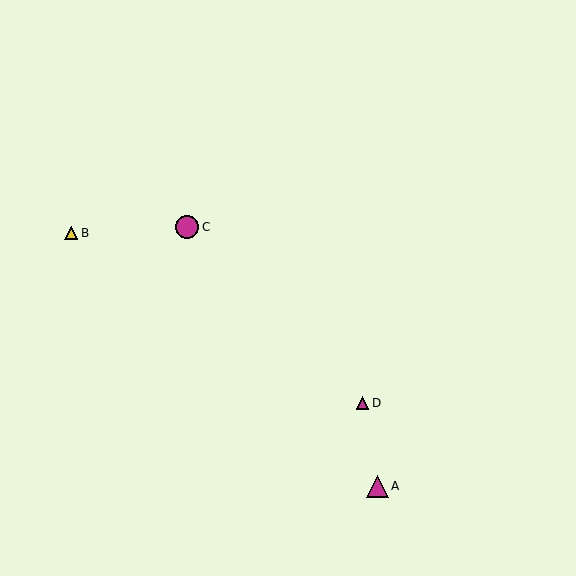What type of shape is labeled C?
Shape C is a magenta circle.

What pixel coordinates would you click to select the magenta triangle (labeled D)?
Click at (363, 403) to select the magenta triangle D.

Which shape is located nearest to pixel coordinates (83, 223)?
The yellow triangle (labeled B) at (71, 233) is nearest to that location.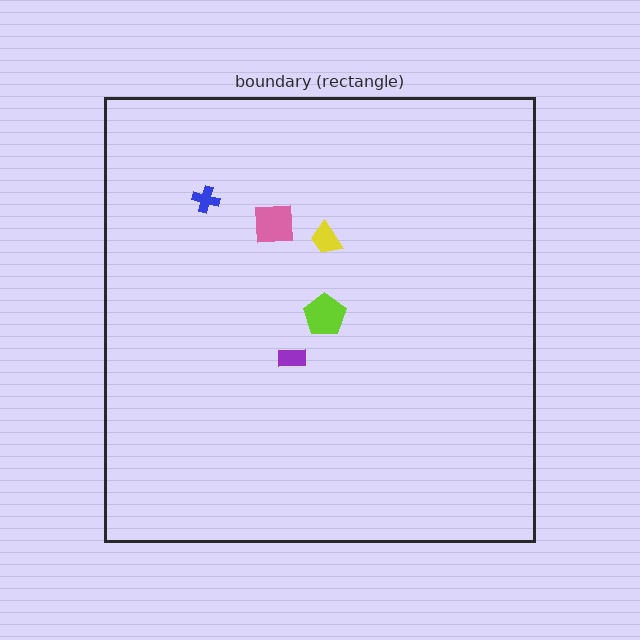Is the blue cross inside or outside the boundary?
Inside.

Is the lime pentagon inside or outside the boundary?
Inside.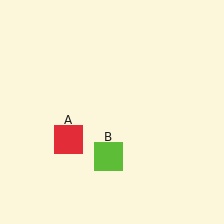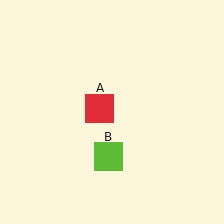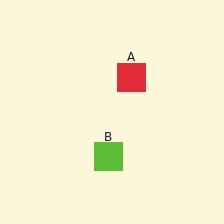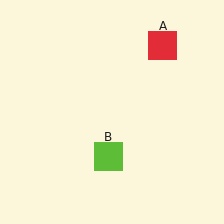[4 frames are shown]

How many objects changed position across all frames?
1 object changed position: red square (object A).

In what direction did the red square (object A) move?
The red square (object A) moved up and to the right.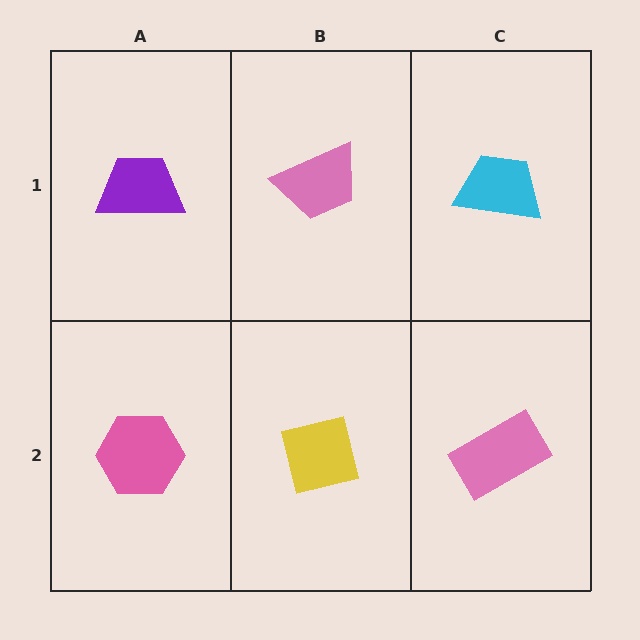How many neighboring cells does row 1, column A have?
2.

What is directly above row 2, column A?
A purple trapezoid.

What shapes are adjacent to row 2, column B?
A pink trapezoid (row 1, column B), a pink hexagon (row 2, column A), a pink rectangle (row 2, column C).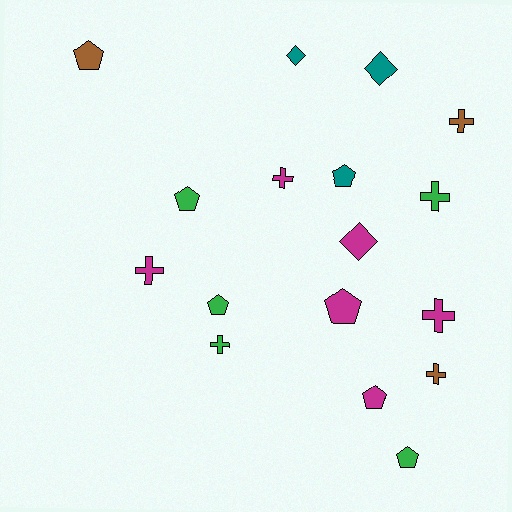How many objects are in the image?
There are 17 objects.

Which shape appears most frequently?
Cross, with 7 objects.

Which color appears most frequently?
Magenta, with 6 objects.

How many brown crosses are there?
There are 2 brown crosses.